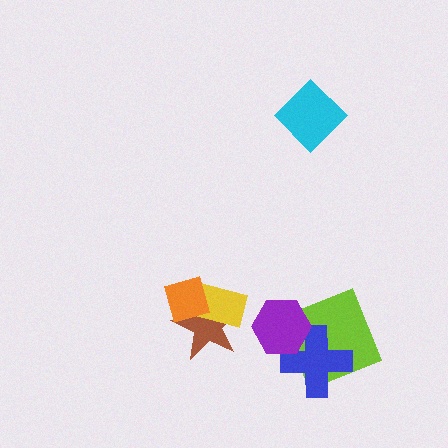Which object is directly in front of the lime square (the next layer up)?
The blue cross is directly in front of the lime square.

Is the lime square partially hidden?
Yes, it is partially covered by another shape.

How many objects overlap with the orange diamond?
2 objects overlap with the orange diamond.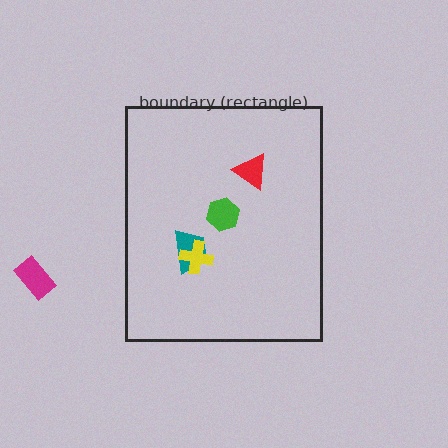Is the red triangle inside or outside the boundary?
Inside.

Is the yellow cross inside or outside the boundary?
Inside.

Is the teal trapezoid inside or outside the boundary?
Inside.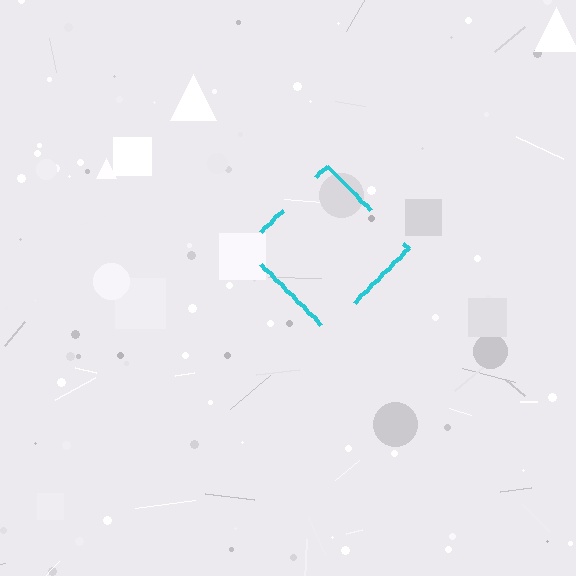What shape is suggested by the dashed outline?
The dashed outline suggests a diamond.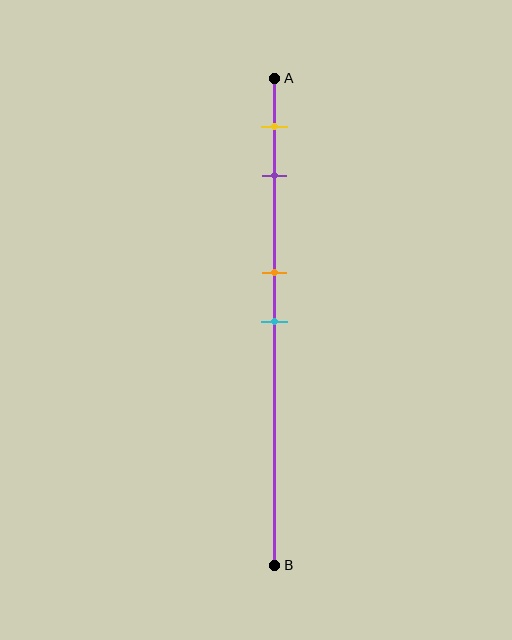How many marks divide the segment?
There are 4 marks dividing the segment.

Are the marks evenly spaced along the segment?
No, the marks are not evenly spaced.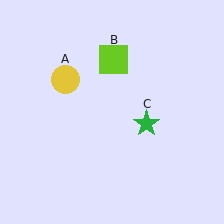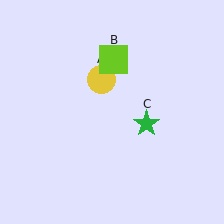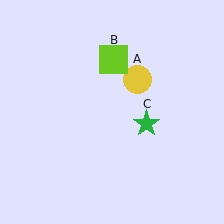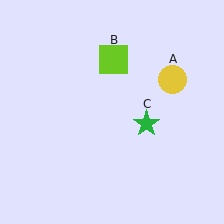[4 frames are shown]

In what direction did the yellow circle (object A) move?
The yellow circle (object A) moved right.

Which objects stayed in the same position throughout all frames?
Lime square (object B) and green star (object C) remained stationary.